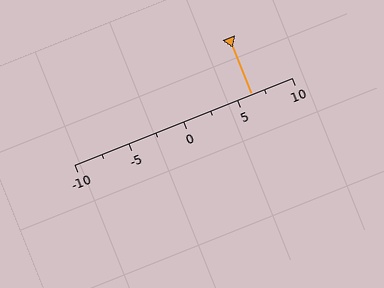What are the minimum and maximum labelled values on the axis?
The axis runs from -10 to 10.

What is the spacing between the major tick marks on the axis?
The major ticks are spaced 5 apart.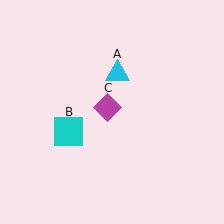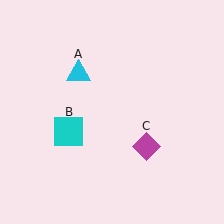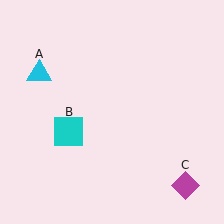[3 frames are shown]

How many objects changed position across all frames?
2 objects changed position: cyan triangle (object A), magenta diamond (object C).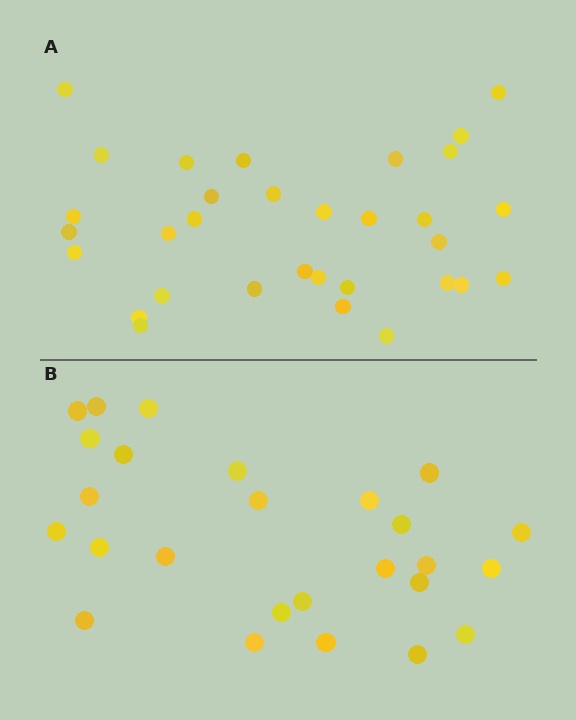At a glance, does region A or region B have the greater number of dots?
Region A (the top region) has more dots.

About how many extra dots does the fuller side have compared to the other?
Region A has about 6 more dots than region B.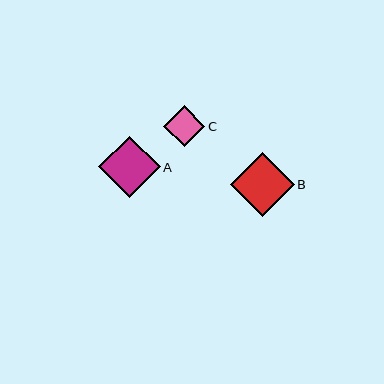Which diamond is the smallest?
Diamond C is the smallest with a size of approximately 41 pixels.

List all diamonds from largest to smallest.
From largest to smallest: B, A, C.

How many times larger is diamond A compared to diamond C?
Diamond A is approximately 1.5 times the size of diamond C.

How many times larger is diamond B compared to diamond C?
Diamond B is approximately 1.6 times the size of diamond C.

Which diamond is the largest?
Diamond B is the largest with a size of approximately 64 pixels.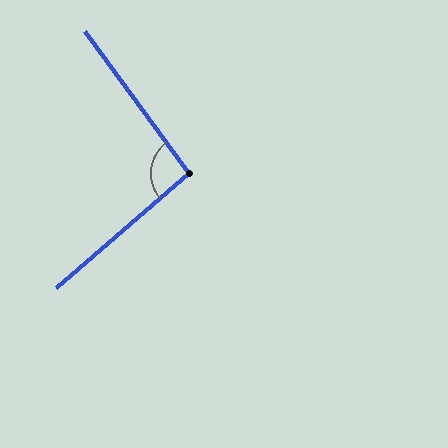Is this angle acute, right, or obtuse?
It is approximately a right angle.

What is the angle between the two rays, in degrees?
Approximately 95 degrees.